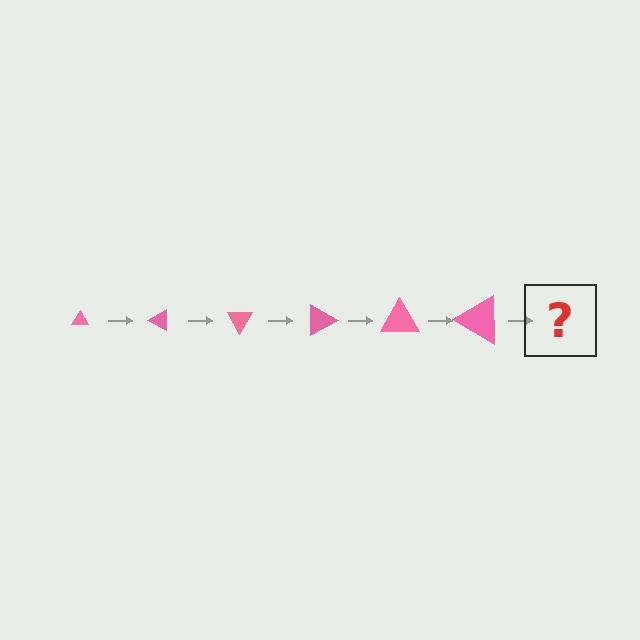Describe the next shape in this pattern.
It should be a triangle, larger than the previous one and rotated 180 degrees from the start.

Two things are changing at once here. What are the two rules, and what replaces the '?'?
The two rules are that the triangle grows larger each step and it rotates 30 degrees each step. The '?' should be a triangle, larger than the previous one and rotated 180 degrees from the start.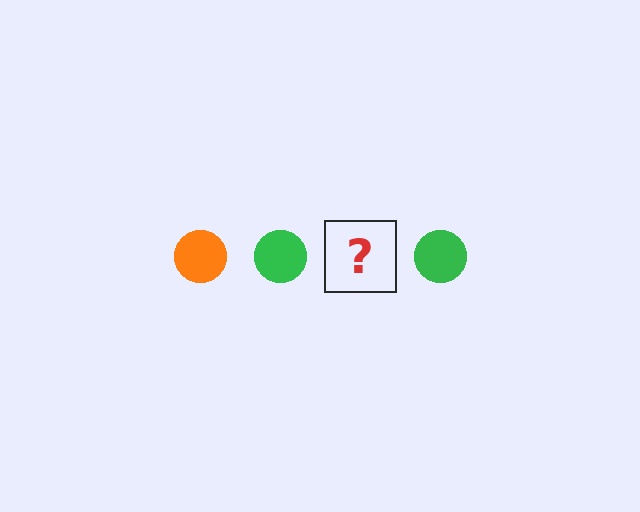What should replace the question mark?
The question mark should be replaced with an orange circle.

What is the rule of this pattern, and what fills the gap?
The rule is that the pattern cycles through orange, green circles. The gap should be filled with an orange circle.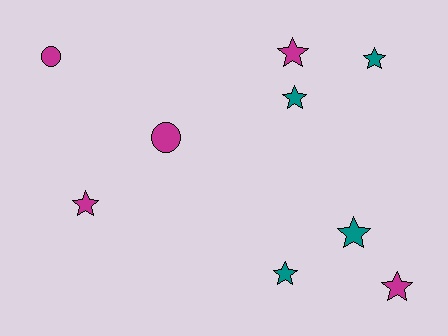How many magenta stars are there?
There are 3 magenta stars.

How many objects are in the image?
There are 9 objects.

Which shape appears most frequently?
Star, with 7 objects.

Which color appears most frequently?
Magenta, with 5 objects.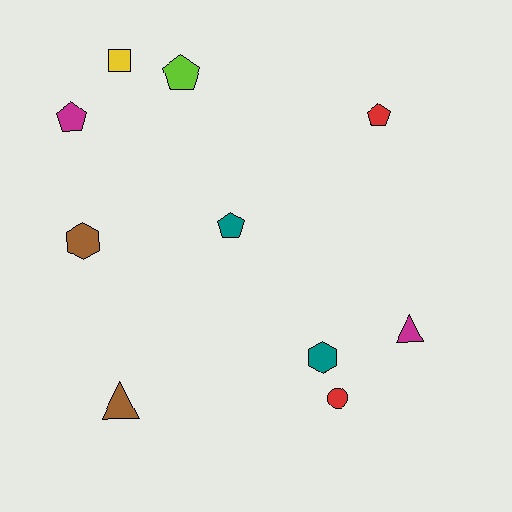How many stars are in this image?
There are no stars.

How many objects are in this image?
There are 10 objects.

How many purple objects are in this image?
There are no purple objects.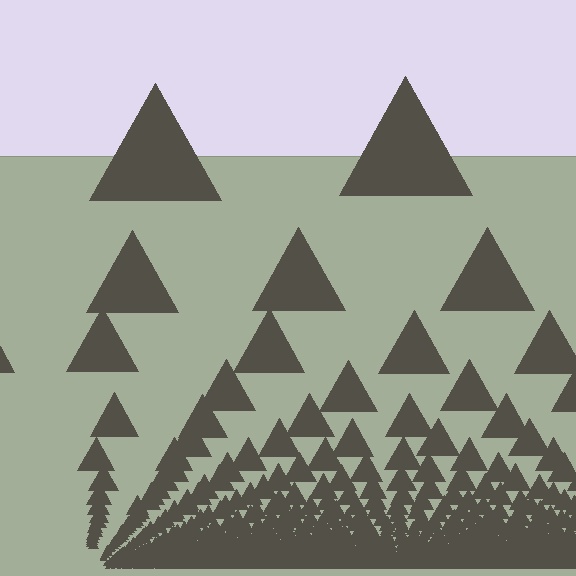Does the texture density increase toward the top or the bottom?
Density increases toward the bottom.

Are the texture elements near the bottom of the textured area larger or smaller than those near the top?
Smaller. The gradient is inverted — elements near the bottom are smaller and denser.